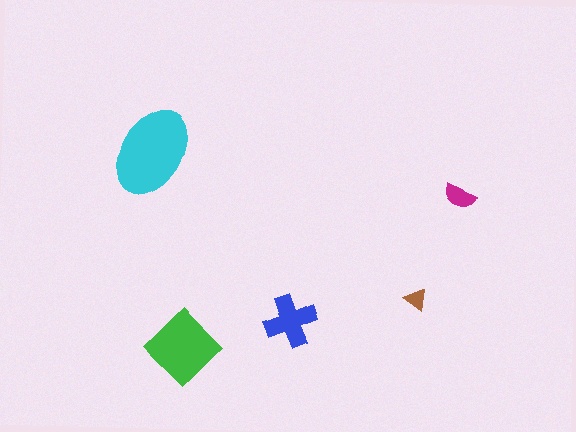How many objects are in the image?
There are 5 objects in the image.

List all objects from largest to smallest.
The cyan ellipse, the green diamond, the blue cross, the magenta semicircle, the brown triangle.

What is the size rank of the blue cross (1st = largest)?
3rd.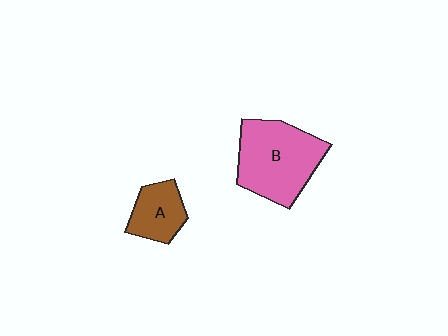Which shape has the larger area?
Shape B (pink).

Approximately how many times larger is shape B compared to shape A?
Approximately 2.1 times.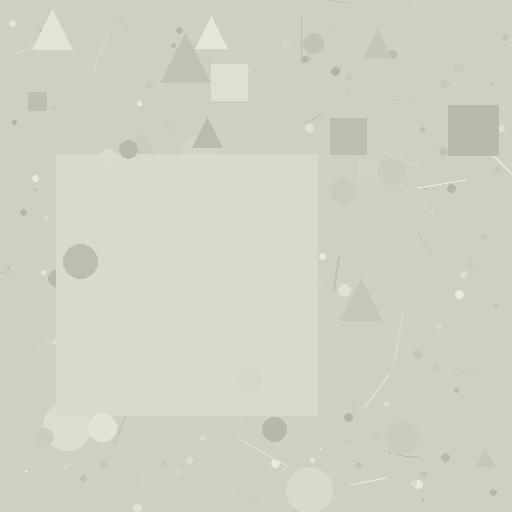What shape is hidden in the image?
A square is hidden in the image.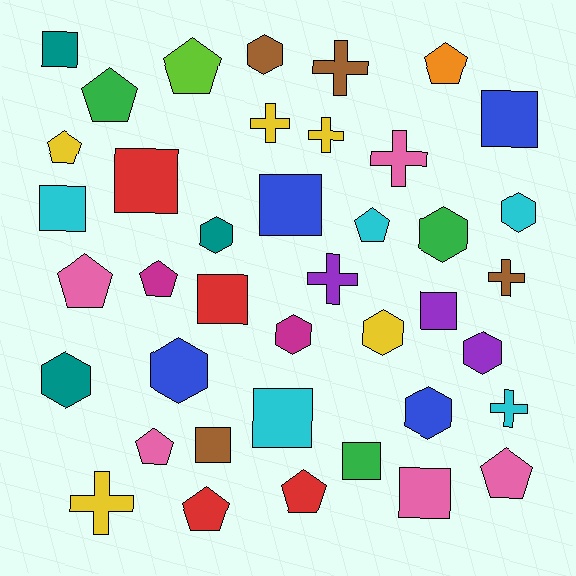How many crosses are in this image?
There are 8 crosses.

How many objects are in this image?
There are 40 objects.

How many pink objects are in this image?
There are 5 pink objects.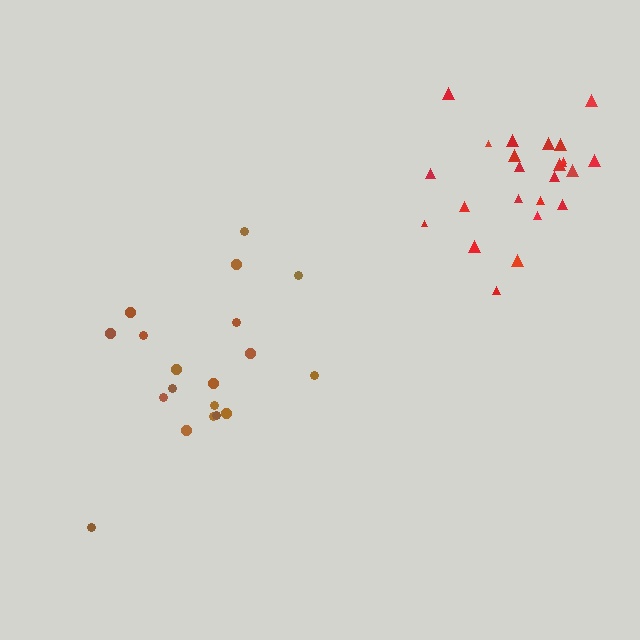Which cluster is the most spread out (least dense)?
Brown.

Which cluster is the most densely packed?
Red.